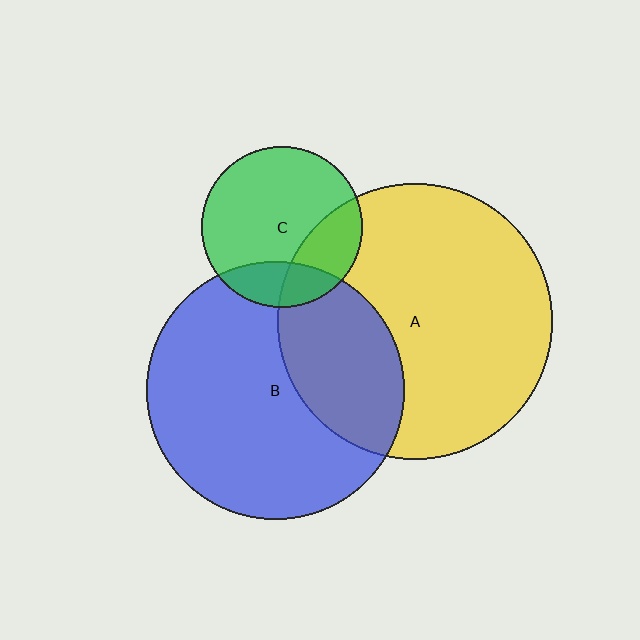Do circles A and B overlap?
Yes.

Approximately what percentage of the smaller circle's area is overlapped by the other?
Approximately 30%.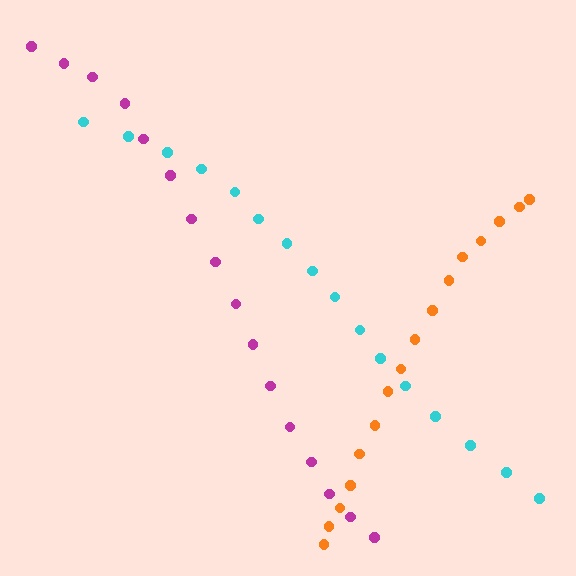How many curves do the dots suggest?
There are 3 distinct paths.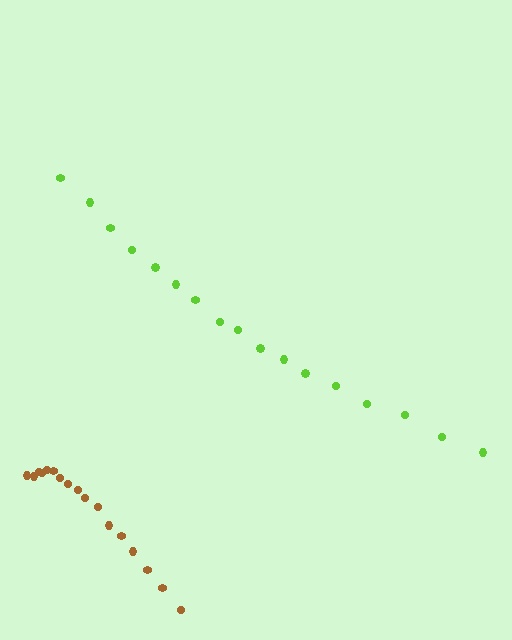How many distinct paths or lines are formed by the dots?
There are 2 distinct paths.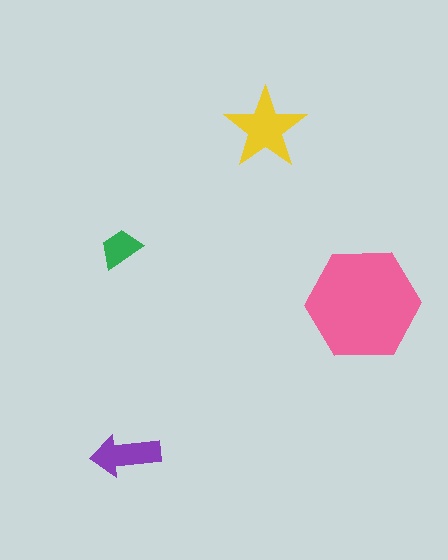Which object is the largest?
The pink hexagon.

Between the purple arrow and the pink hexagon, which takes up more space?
The pink hexagon.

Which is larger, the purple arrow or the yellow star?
The yellow star.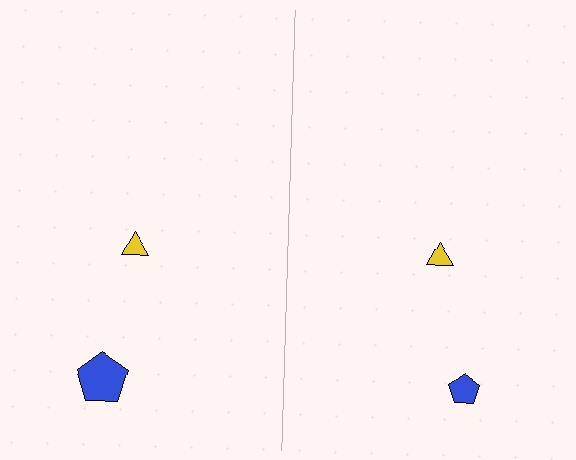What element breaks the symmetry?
The blue pentagon on the right side has a different size than its mirror counterpart.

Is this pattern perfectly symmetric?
No, the pattern is not perfectly symmetric. The blue pentagon on the right side has a different size than its mirror counterpart.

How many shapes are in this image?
There are 4 shapes in this image.